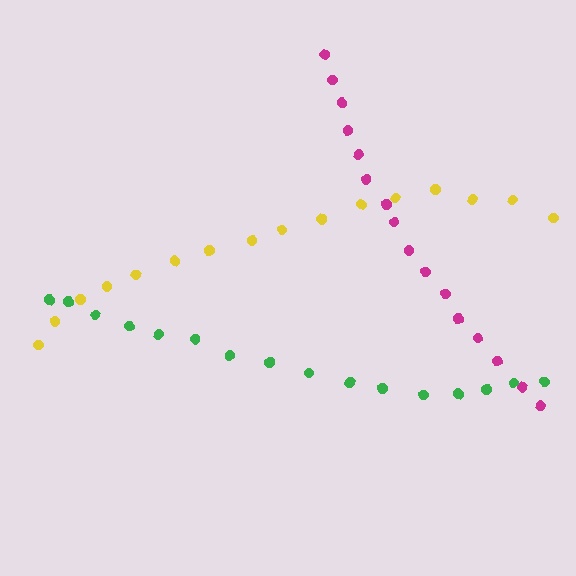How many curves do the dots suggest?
There are 3 distinct paths.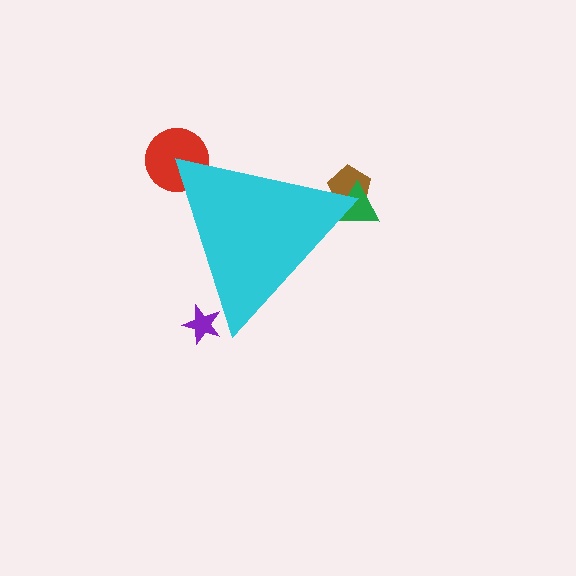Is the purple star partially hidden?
Yes, the purple star is partially hidden behind the cyan triangle.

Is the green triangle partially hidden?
Yes, the green triangle is partially hidden behind the cyan triangle.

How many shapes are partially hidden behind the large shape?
4 shapes are partially hidden.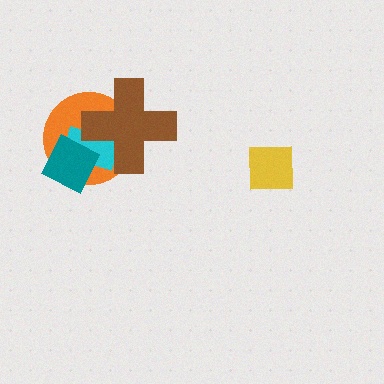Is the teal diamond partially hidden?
No, no other shape covers it.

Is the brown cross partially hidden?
Yes, it is partially covered by another shape.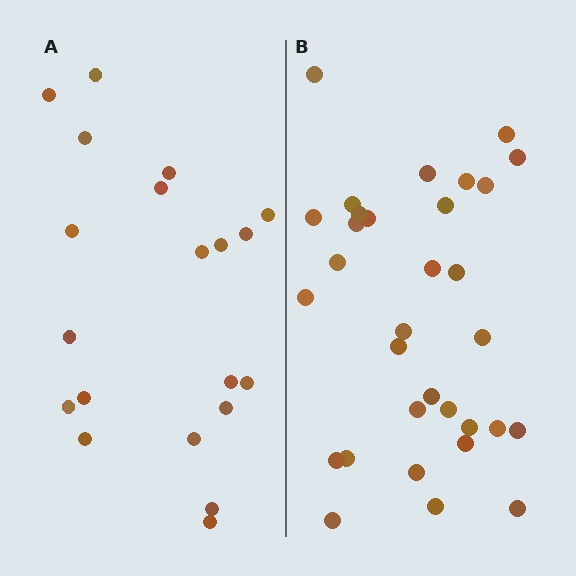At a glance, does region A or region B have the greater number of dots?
Region B (the right region) has more dots.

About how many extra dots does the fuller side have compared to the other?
Region B has roughly 12 or so more dots than region A.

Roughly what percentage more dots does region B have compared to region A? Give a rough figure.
About 60% more.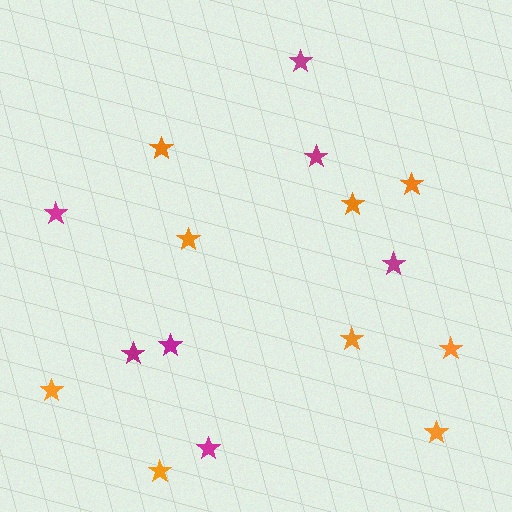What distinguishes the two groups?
There are 2 groups: one group of orange stars (9) and one group of magenta stars (7).